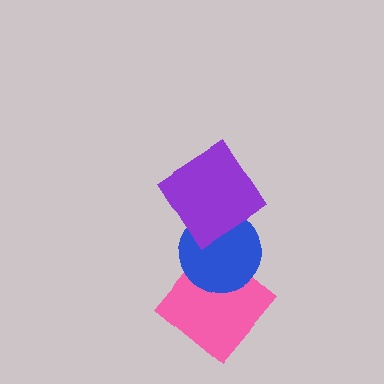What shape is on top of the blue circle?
The purple diamond is on top of the blue circle.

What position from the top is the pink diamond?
The pink diamond is 3rd from the top.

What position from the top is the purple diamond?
The purple diamond is 1st from the top.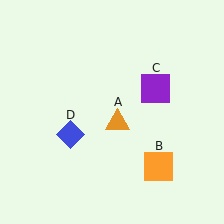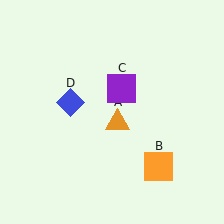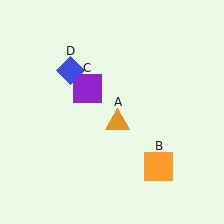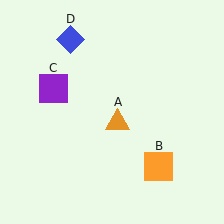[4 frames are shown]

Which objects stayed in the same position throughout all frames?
Orange triangle (object A) and orange square (object B) remained stationary.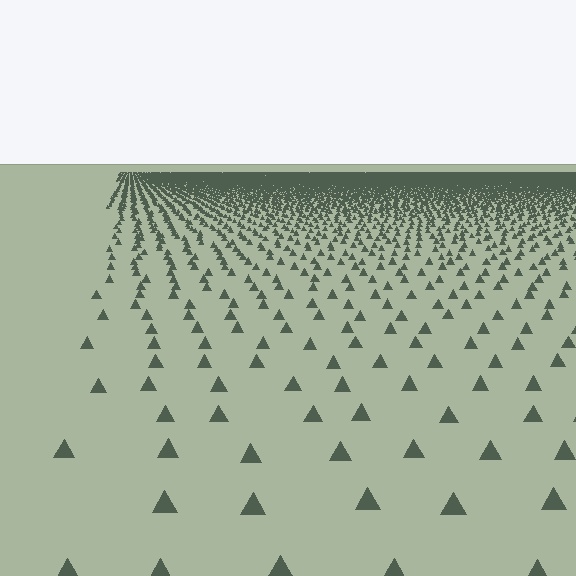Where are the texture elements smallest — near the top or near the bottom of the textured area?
Near the top.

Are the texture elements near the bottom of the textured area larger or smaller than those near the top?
Larger. Near the bottom, elements are closer to the viewer and appear at a bigger on-screen size.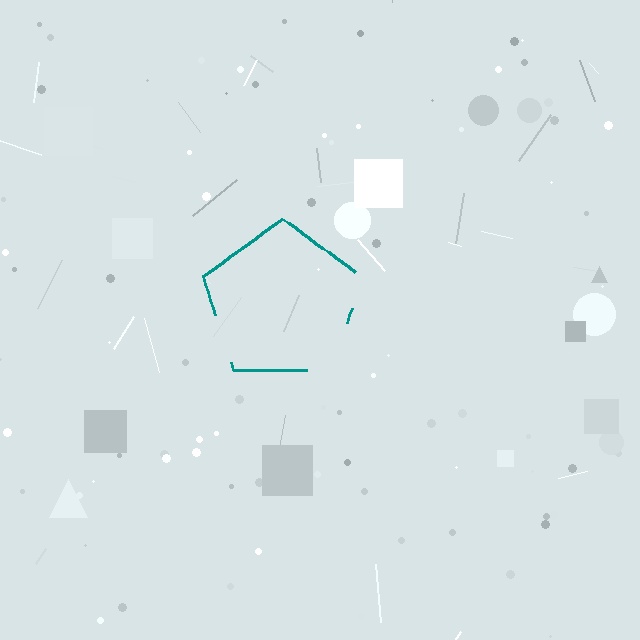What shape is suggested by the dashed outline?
The dashed outline suggests a pentagon.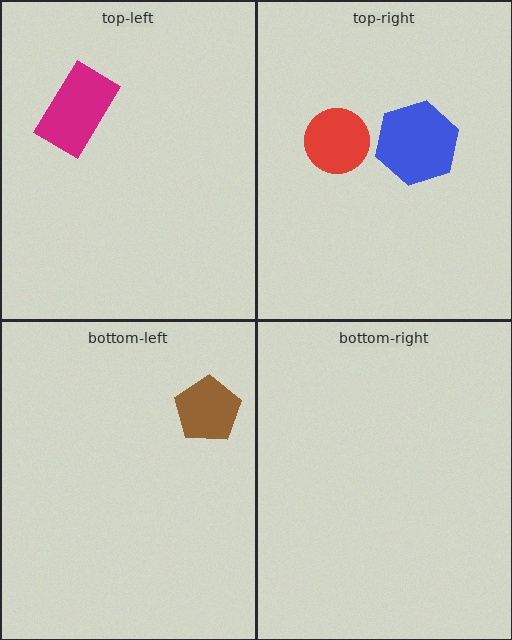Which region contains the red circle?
The top-right region.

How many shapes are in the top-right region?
2.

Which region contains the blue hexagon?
The top-right region.